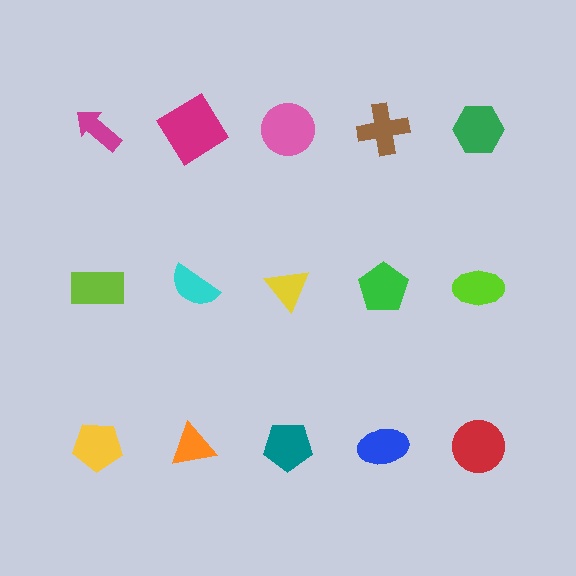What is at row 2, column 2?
A cyan semicircle.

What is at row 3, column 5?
A red circle.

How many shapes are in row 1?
5 shapes.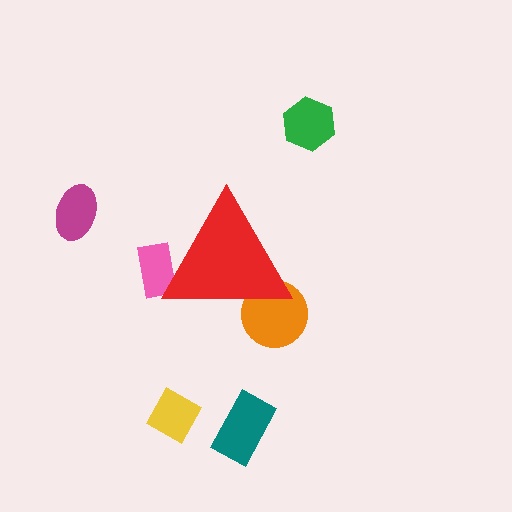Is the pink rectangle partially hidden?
Yes, the pink rectangle is partially hidden behind the red triangle.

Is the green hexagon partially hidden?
No, the green hexagon is fully visible.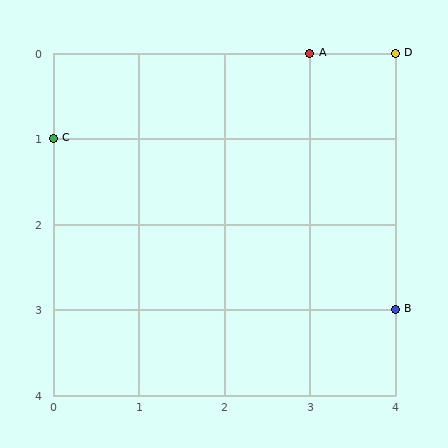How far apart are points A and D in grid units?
Points A and D are 1 column apart.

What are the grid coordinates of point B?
Point B is at grid coordinates (4, 3).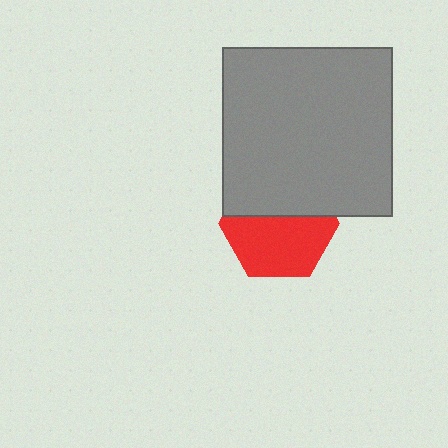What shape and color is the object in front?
The object in front is a gray square.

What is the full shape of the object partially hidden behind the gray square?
The partially hidden object is a red hexagon.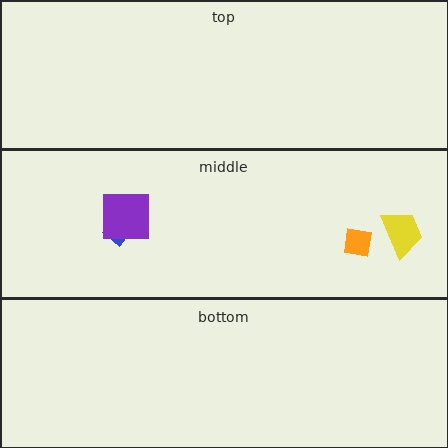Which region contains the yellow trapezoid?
The middle region.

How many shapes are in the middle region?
4.